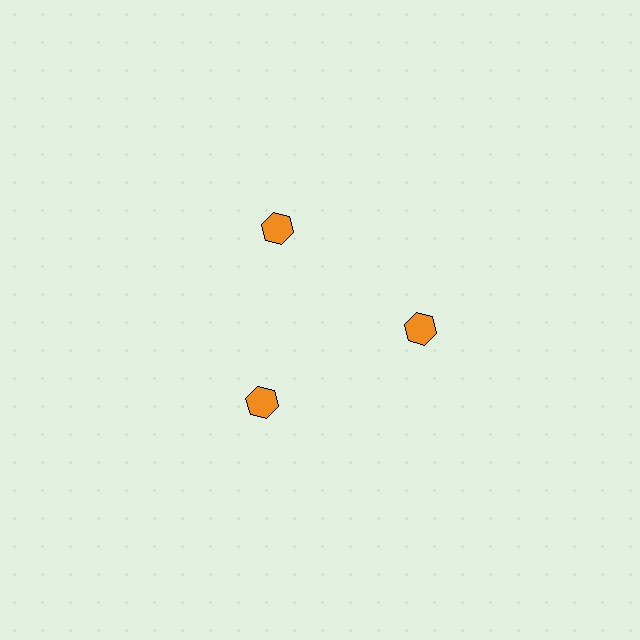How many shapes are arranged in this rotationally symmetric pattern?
There are 3 shapes, arranged in 3 groups of 1.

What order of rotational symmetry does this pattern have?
This pattern has 3-fold rotational symmetry.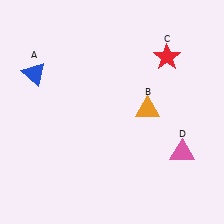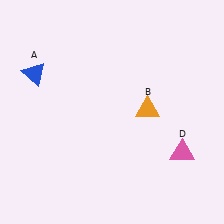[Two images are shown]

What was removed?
The red star (C) was removed in Image 2.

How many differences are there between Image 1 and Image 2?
There is 1 difference between the two images.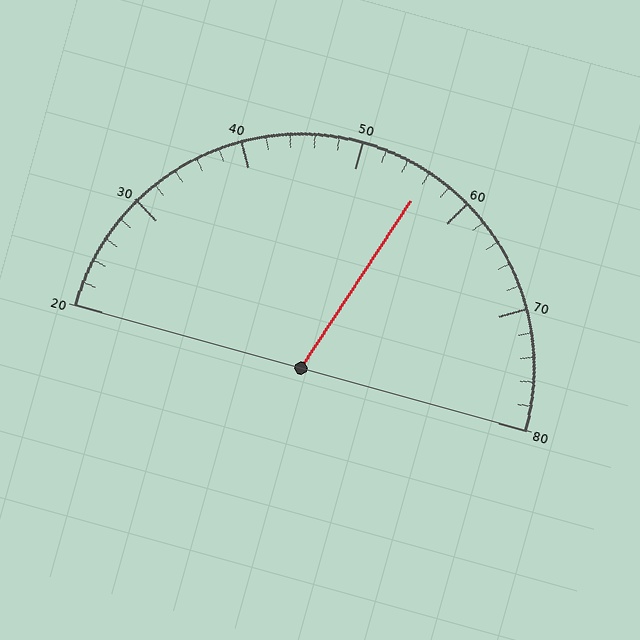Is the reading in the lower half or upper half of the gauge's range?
The reading is in the upper half of the range (20 to 80).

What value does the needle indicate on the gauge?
The needle indicates approximately 56.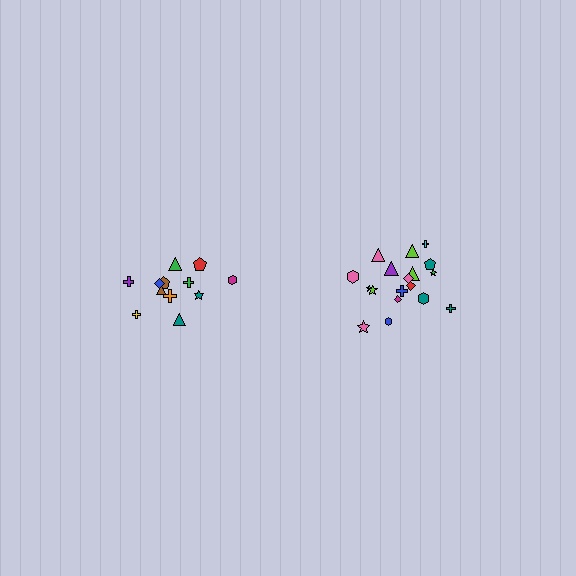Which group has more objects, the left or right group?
The right group.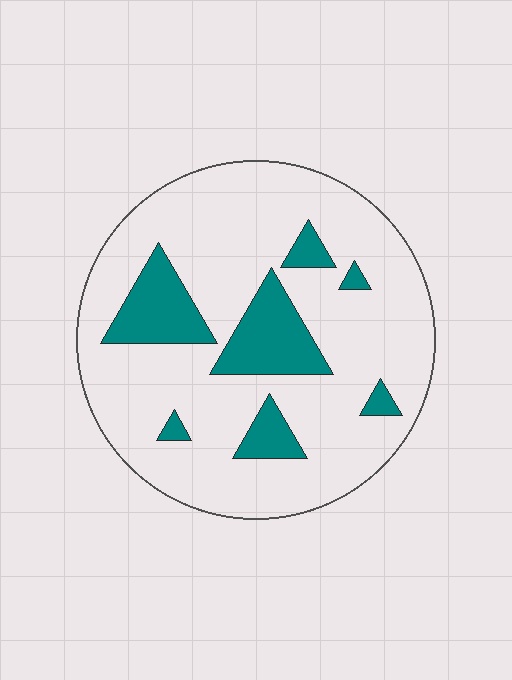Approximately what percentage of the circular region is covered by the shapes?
Approximately 20%.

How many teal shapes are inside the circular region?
7.